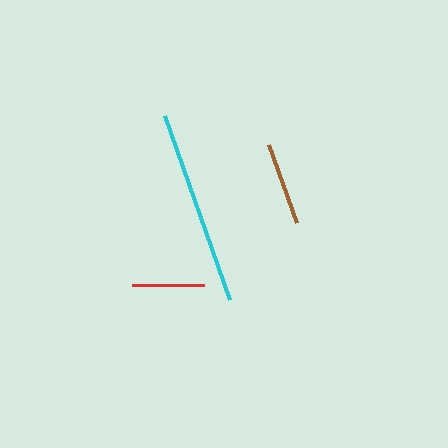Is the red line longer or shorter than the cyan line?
The cyan line is longer than the red line.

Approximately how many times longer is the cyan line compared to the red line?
The cyan line is approximately 2.7 times the length of the red line.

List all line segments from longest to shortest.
From longest to shortest: cyan, brown, red.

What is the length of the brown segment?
The brown segment is approximately 83 pixels long.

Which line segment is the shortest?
The red line is the shortest at approximately 72 pixels.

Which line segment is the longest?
The cyan line is the longest at approximately 195 pixels.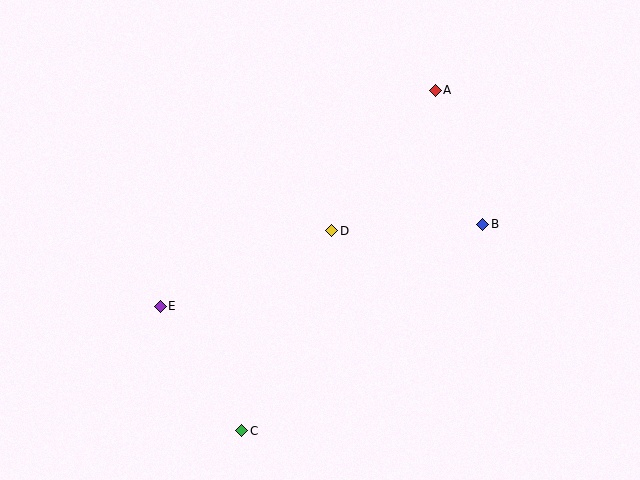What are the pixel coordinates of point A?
Point A is at (435, 90).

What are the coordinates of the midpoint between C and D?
The midpoint between C and D is at (287, 331).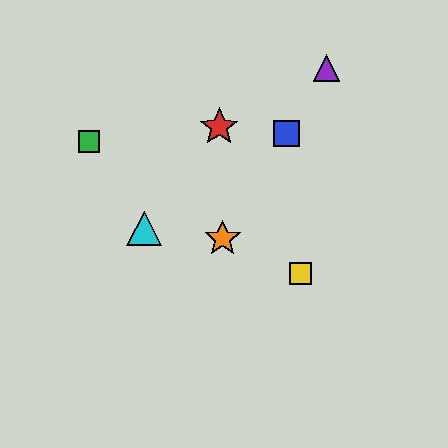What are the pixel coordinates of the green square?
The green square is at (89, 141).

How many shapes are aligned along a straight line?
3 shapes (the blue square, the purple triangle, the orange star) are aligned along a straight line.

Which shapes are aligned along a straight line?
The blue square, the purple triangle, the orange star are aligned along a straight line.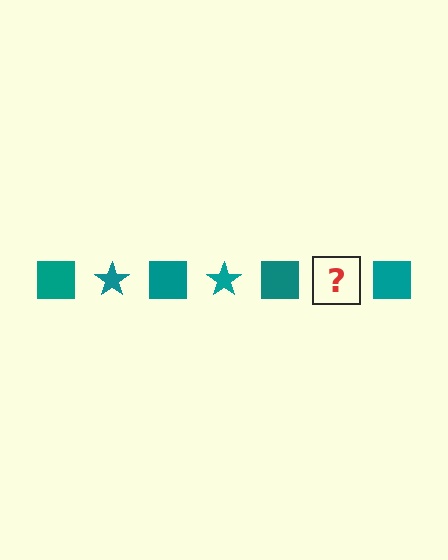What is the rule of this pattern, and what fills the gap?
The rule is that the pattern cycles through square, star shapes in teal. The gap should be filled with a teal star.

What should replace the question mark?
The question mark should be replaced with a teal star.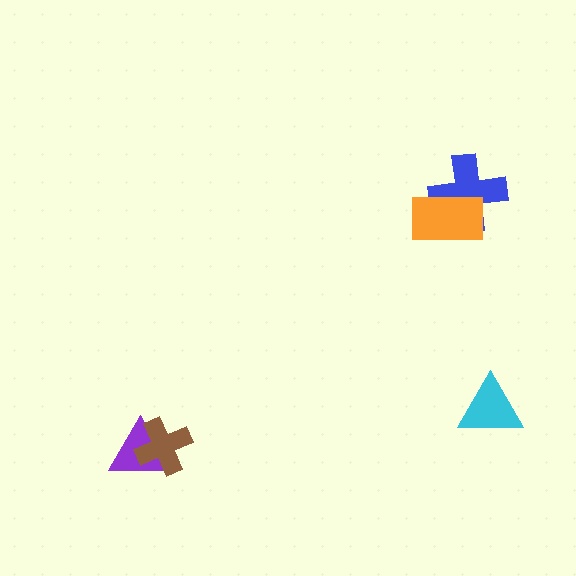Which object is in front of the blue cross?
The orange rectangle is in front of the blue cross.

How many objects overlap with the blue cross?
1 object overlaps with the blue cross.